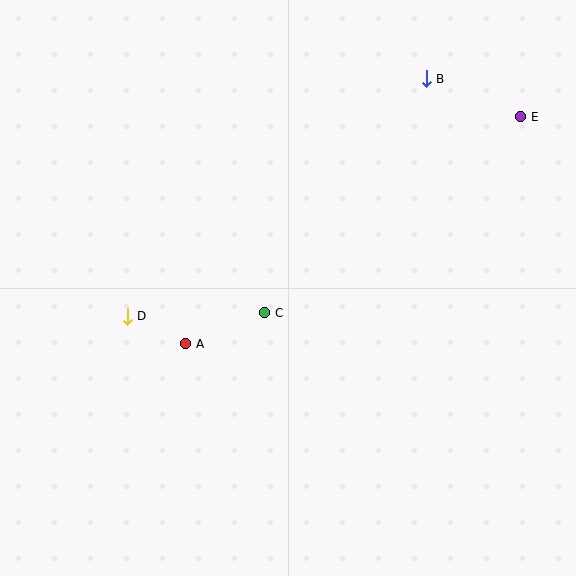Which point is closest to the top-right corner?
Point E is closest to the top-right corner.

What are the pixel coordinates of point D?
Point D is at (127, 316).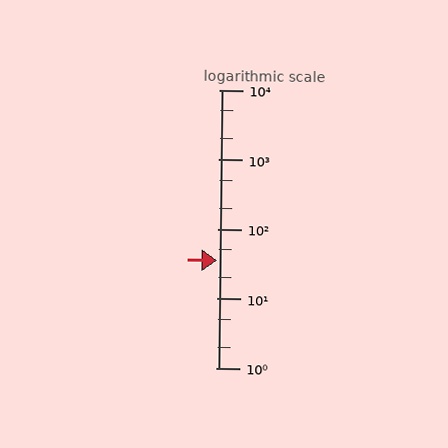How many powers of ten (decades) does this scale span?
The scale spans 4 decades, from 1 to 10000.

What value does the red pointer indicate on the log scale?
The pointer indicates approximately 35.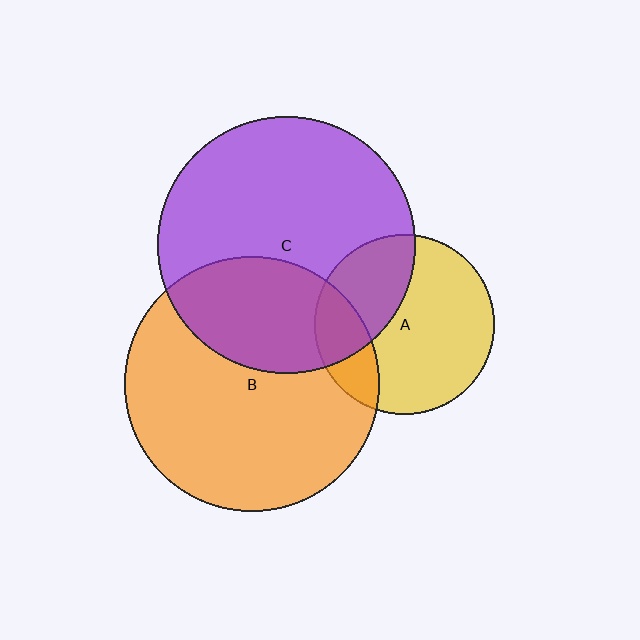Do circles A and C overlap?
Yes.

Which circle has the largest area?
Circle C (purple).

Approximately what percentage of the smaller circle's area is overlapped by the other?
Approximately 35%.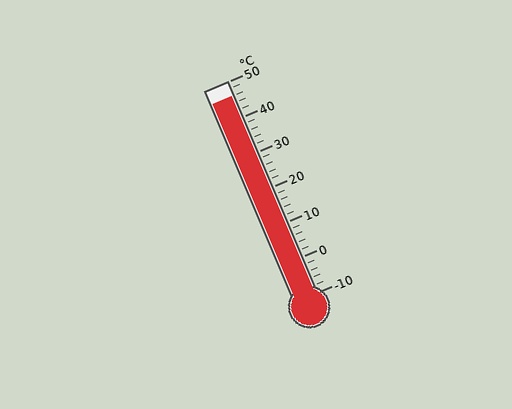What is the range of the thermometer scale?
The thermometer scale ranges from -10°C to 50°C.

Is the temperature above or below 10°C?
The temperature is above 10°C.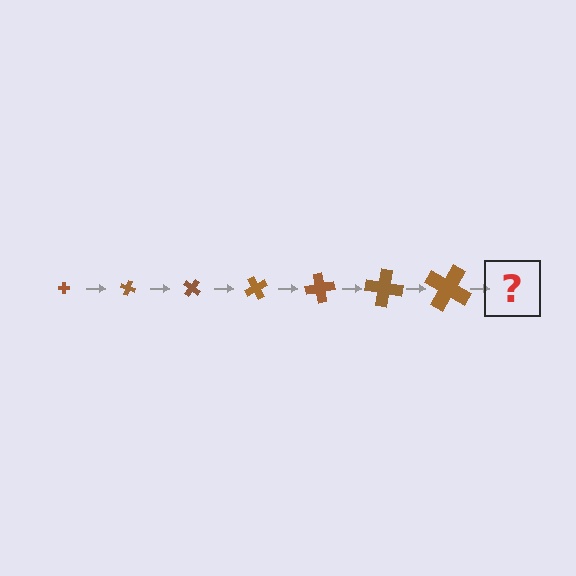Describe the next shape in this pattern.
It should be a cross, larger than the previous one and rotated 140 degrees from the start.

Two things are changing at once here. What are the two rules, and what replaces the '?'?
The two rules are that the cross grows larger each step and it rotates 20 degrees each step. The '?' should be a cross, larger than the previous one and rotated 140 degrees from the start.